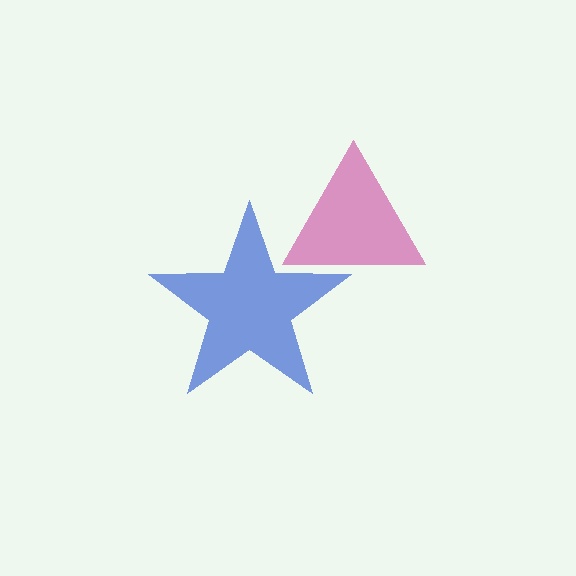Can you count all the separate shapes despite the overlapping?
Yes, there are 2 separate shapes.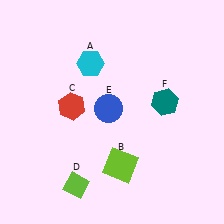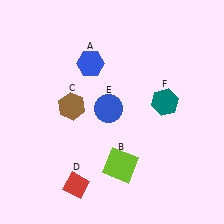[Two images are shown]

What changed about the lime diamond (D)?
In Image 1, D is lime. In Image 2, it changed to red.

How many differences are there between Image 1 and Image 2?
There are 3 differences between the two images.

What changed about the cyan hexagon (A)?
In Image 1, A is cyan. In Image 2, it changed to blue.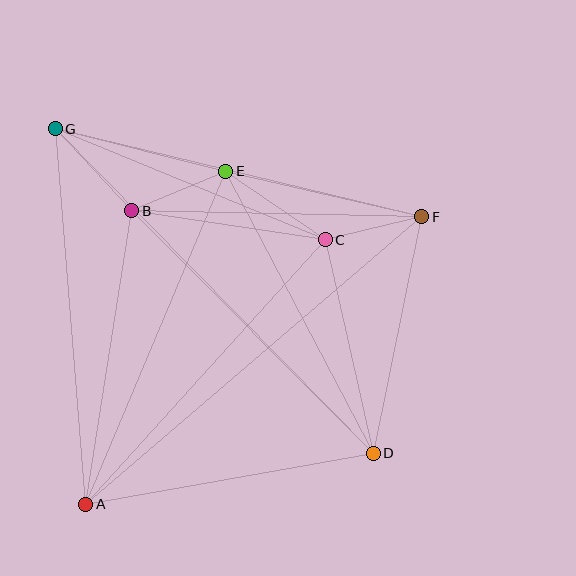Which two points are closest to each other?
Points C and F are closest to each other.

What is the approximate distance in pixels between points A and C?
The distance between A and C is approximately 357 pixels.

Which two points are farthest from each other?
Points D and G are farthest from each other.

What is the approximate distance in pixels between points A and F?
The distance between A and F is approximately 443 pixels.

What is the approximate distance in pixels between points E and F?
The distance between E and F is approximately 201 pixels.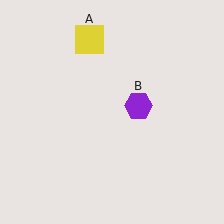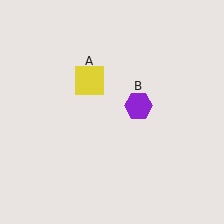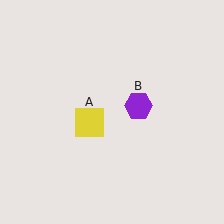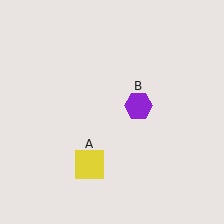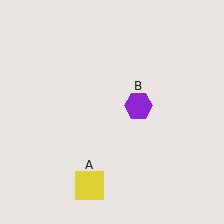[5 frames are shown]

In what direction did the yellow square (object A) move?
The yellow square (object A) moved down.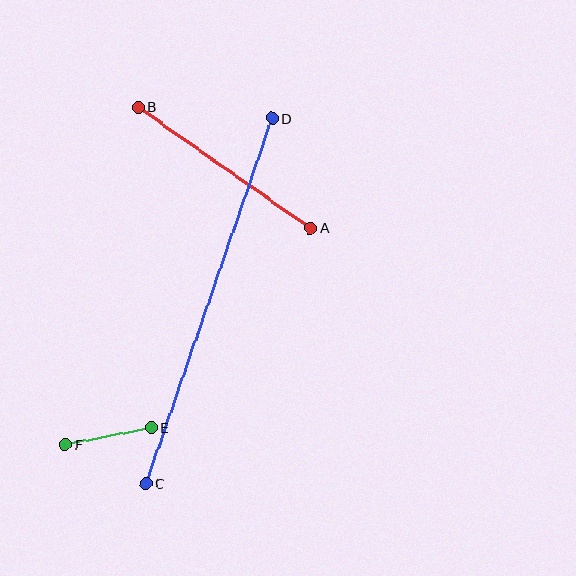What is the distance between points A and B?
The distance is approximately 210 pixels.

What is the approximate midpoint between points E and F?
The midpoint is at approximately (108, 436) pixels.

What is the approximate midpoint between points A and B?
The midpoint is at approximately (224, 167) pixels.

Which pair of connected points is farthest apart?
Points C and D are farthest apart.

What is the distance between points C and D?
The distance is approximately 387 pixels.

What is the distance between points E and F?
The distance is approximately 88 pixels.